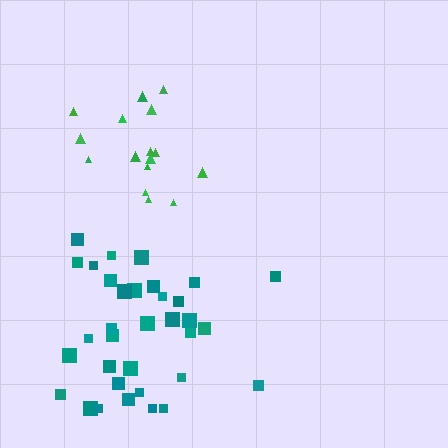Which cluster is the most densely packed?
Green.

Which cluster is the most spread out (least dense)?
Teal.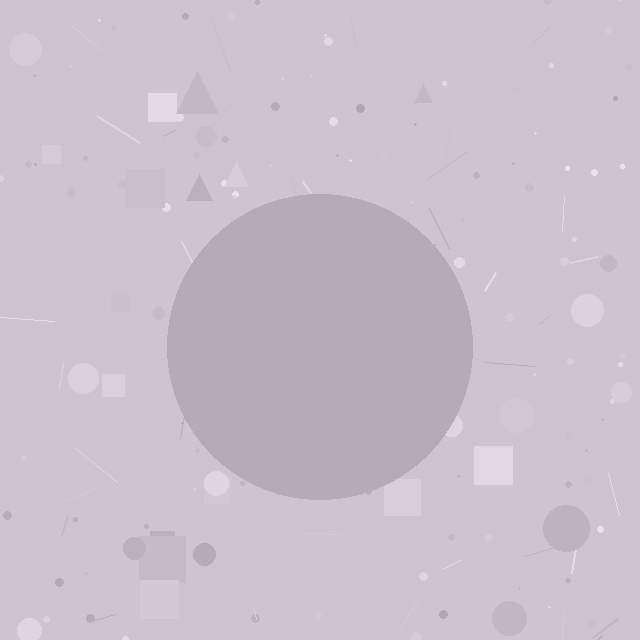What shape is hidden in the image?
A circle is hidden in the image.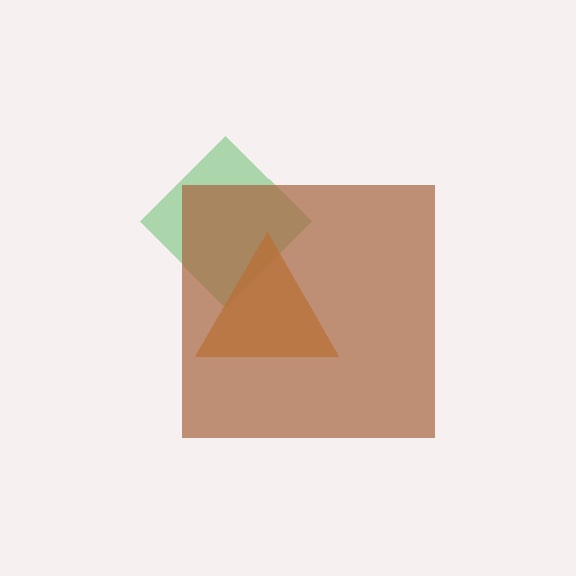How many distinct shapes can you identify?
There are 3 distinct shapes: a green diamond, an orange triangle, a brown square.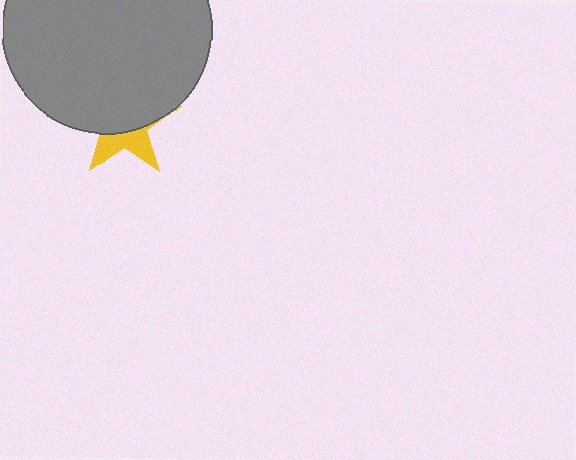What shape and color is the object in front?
The object in front is a gray circle.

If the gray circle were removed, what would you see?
You would see the complete yellow star.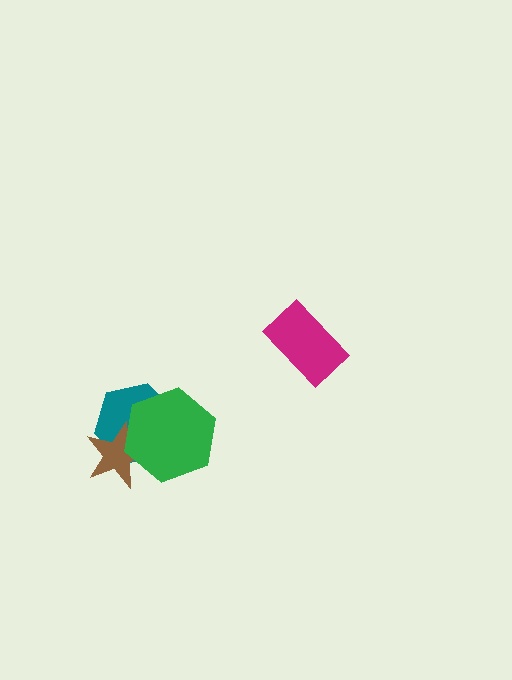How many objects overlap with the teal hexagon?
2 objects overlap with the teal hexagon.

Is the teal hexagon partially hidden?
Yes, it is partially covered by another shape.